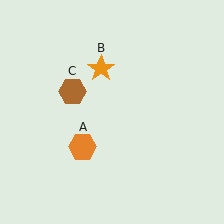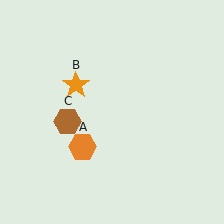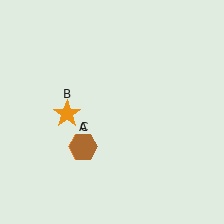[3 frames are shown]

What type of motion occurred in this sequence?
The orange star (object B), brown hexagon (object C) rotated counterclockwise around the center of the scene.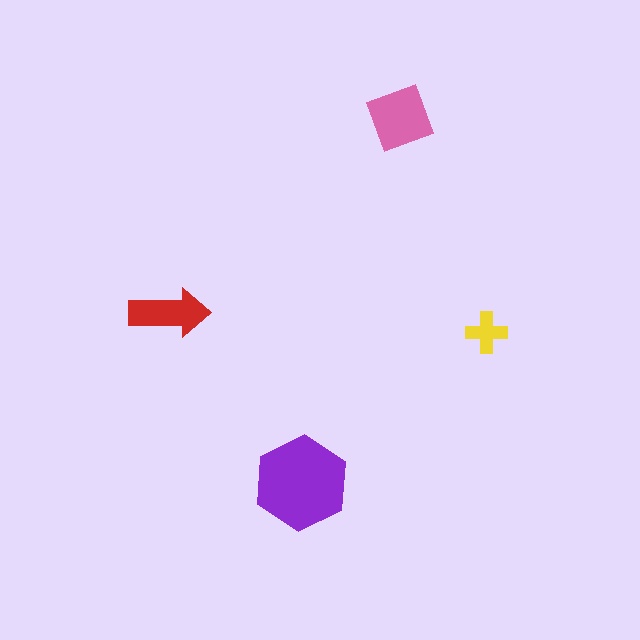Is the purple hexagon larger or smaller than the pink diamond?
Larger.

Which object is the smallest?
The yellow cross.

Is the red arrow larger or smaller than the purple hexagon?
Smaller.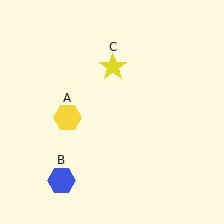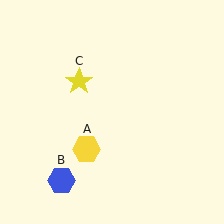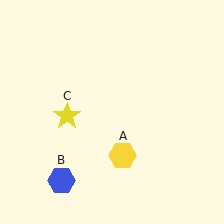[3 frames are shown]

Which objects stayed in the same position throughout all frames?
Blue hexagon (object B) remained stationary.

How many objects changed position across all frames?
2 objects changed position: yellow hexagon (object A), yellow star (object C).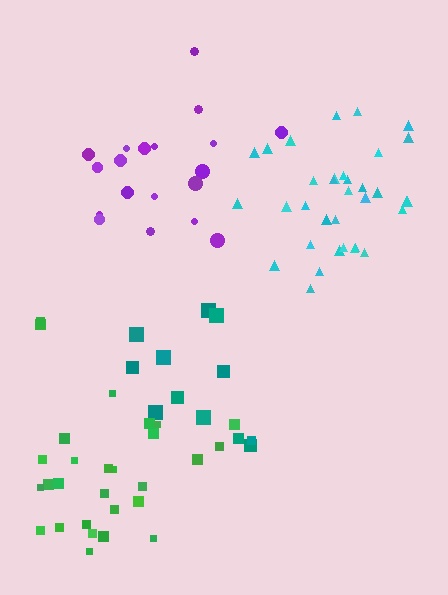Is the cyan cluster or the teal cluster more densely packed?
Cyan.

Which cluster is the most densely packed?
Cyan.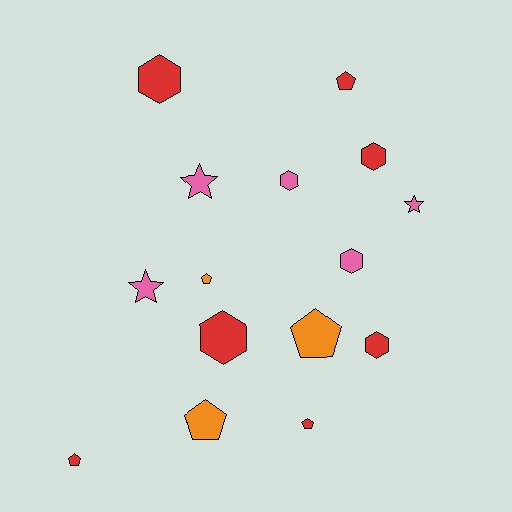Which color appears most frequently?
Red, with 7 objects.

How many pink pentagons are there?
There are no pink pentagons.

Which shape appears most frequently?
Hexagon, with 6 objects.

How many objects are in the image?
There are 15 objects.